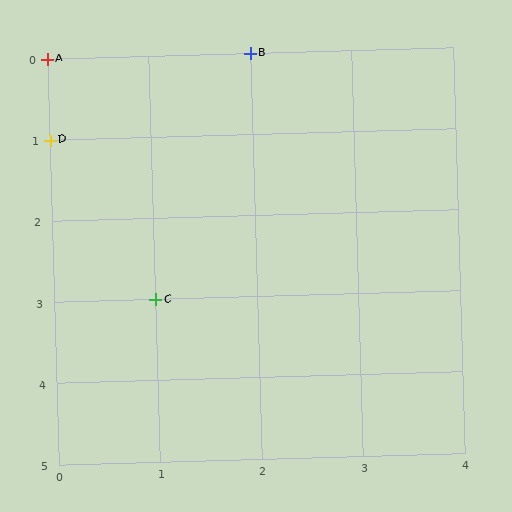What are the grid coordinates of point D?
Point D is at grid coordinates (0, 1).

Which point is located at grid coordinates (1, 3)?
Point C is at (1, 3).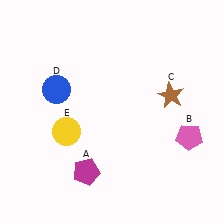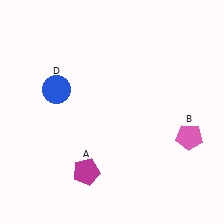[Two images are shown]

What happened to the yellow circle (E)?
The yellow circle (E) was removed in Image 2. It was in the bottom-left area of Image 1.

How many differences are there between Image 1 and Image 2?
There are 2 differences between the two images.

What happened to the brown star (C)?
The brown star (C) was removed in Image 2. It was in the top-right area of Image 1.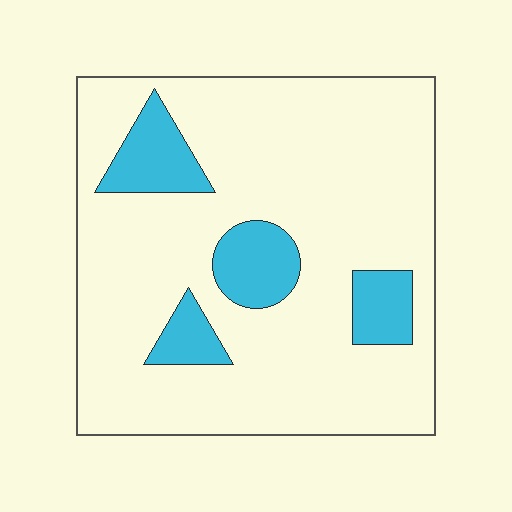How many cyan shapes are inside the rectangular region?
4.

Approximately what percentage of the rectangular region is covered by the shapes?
Approximately 15%.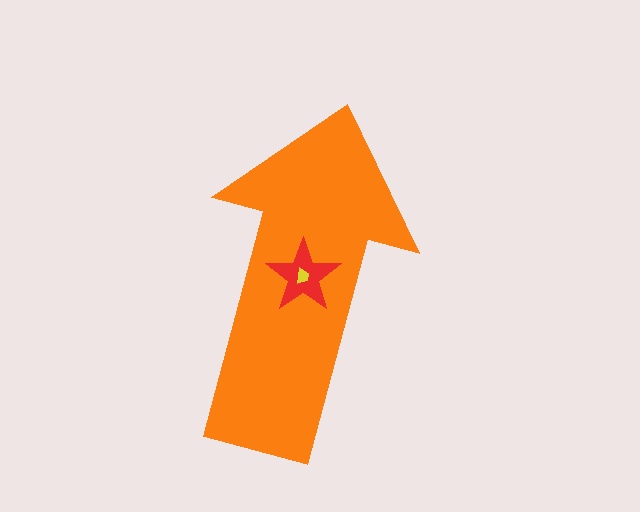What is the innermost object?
The yellow trapezoid.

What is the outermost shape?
The orange arrow.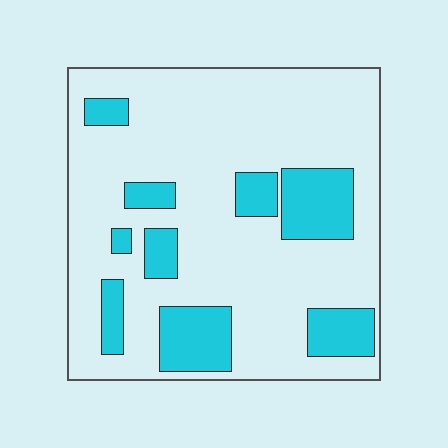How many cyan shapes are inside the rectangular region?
9.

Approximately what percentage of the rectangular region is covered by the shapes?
Approximately 20%.